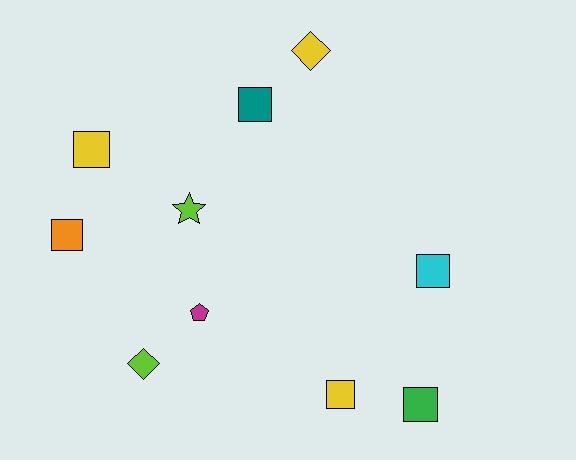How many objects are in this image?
There are 10 objects.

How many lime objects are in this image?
There are 2 lime objects.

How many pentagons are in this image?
There is 1 pentagon.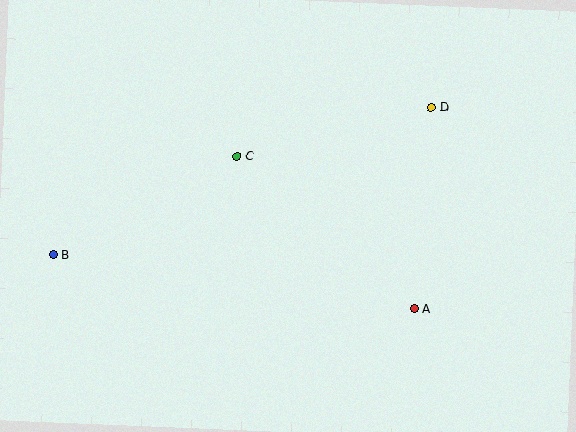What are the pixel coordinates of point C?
Point C is at (237, 156).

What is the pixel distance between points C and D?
The distance between C and D is 200 pixels.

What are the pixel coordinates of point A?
Point A is at (414, 309).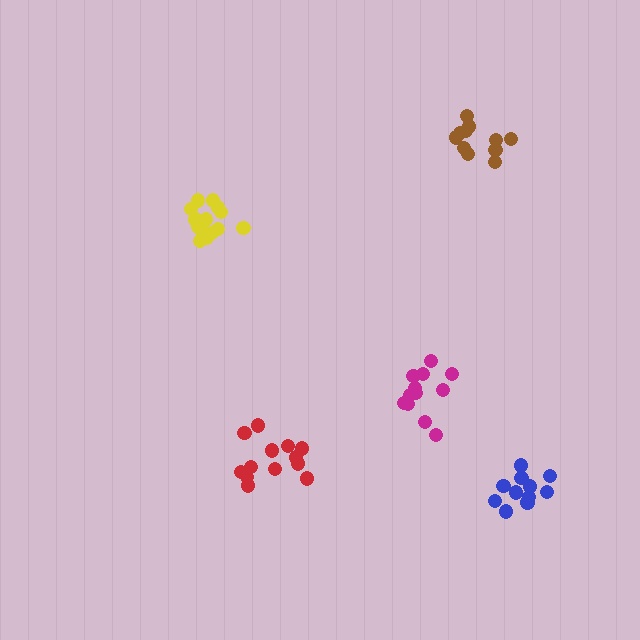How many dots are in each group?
Group 1: 15 dots, Group 2: 13 dots, Group 3: 11 dots, Group 4: 12 dots, Group 5: 11 dots (62 total).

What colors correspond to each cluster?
The clusters are colored: yellow, red, blue, magenta, brown.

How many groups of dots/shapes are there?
There are 5 groups.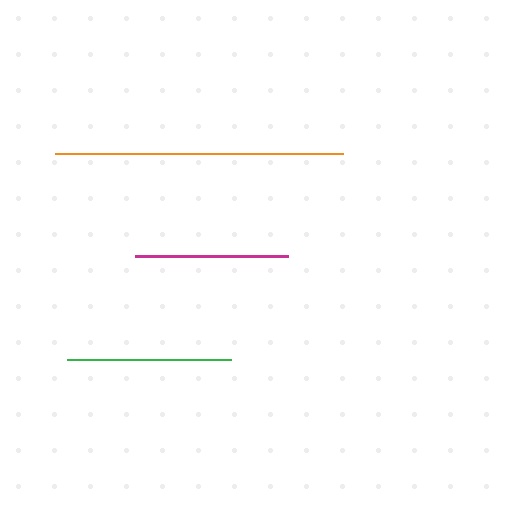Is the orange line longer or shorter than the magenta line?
The orange line is longer than the magenta line.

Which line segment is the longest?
The orange line is the longest at approximately 288 pixels.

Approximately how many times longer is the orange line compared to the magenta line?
The orange line is approximately 1.9 times the length of the magenta line.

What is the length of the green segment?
The green segment is approximately 164 pixels long.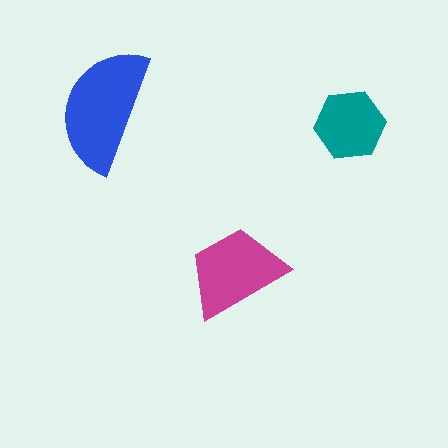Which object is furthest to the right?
The teal hexagon is rightmost.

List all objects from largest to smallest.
The blue semicircle, the magenta trapezoid, the teal hexagon.